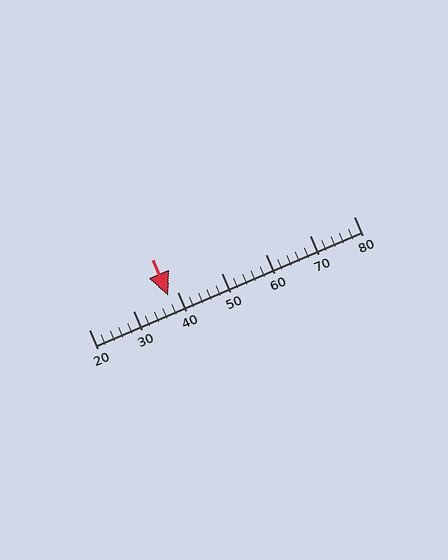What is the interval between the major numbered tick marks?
The major tick marks are spaced 10 units apart.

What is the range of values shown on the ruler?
The ruler shows values from 20 to 80.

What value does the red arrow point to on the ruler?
The red arrow points to approximately 38.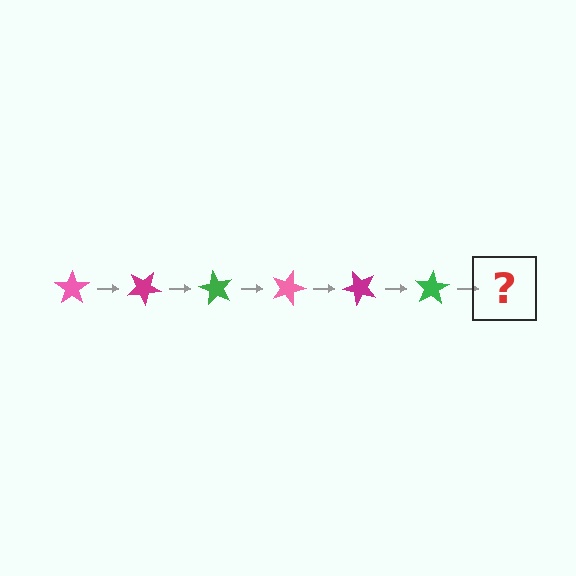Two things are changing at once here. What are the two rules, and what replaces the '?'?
The two rules are that it rotates 30 degrees each step and the color cycles through pink, magenta, and green. The '?' should be a pink star, rotated 180 degrees from the start.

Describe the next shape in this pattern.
It should be a pink star, rotated 180 degrees from the start.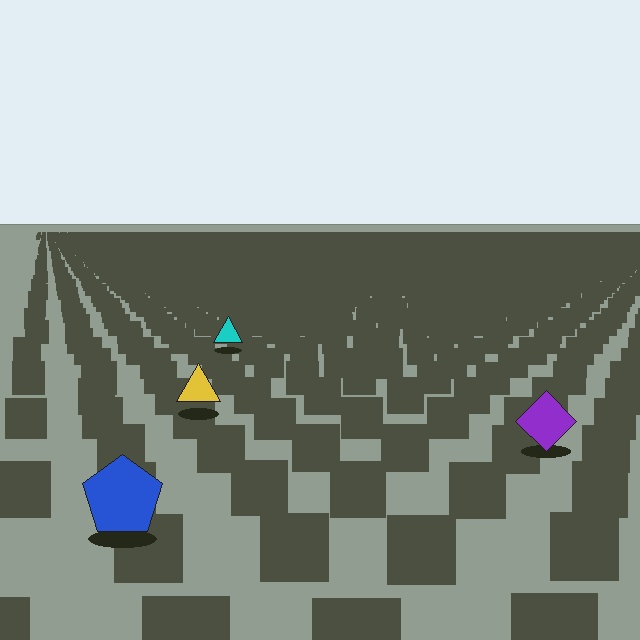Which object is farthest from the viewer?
The cyan triangle is farthest from the viewer. It appears smaller and the ground texture around it is denser.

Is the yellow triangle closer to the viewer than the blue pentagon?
No. The blue pentagon is closer — you can tell from the texture gradient: the ground texture is coarser near it.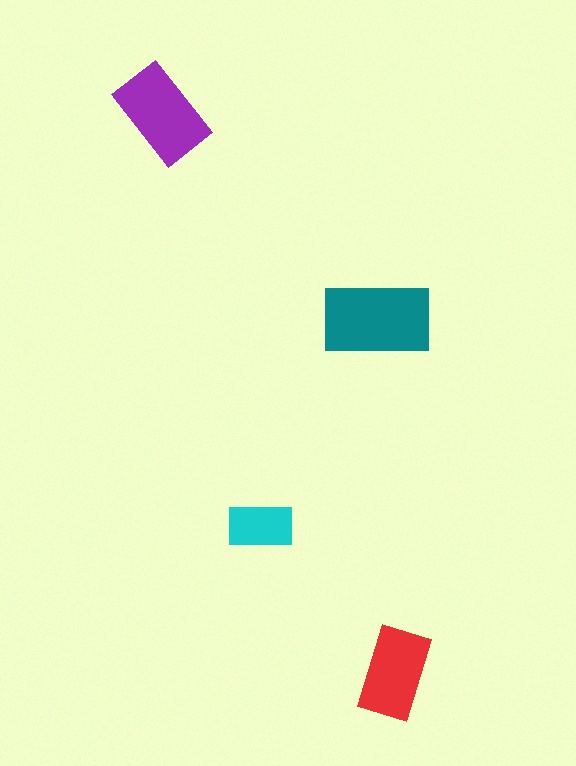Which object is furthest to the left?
The purple rectangle is leftmost.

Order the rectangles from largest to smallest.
the teal one, the purple one, the red one, the cyan one.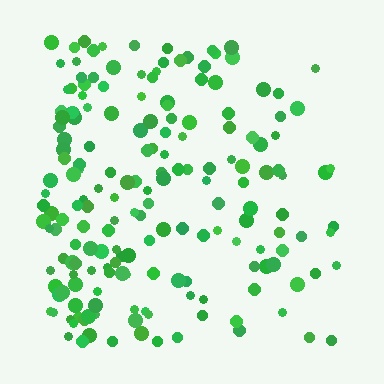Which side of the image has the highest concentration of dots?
The left.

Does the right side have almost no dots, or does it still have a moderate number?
Still a moderate number, just noticeably fewer than the left.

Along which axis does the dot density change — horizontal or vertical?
Horizontal.